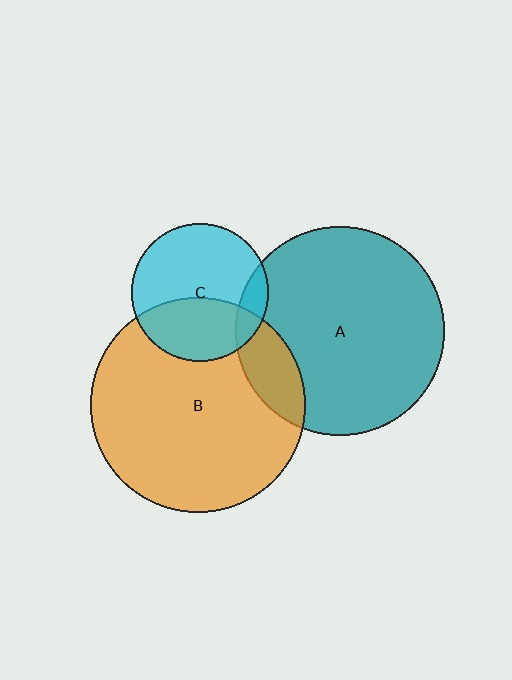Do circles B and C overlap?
Yes.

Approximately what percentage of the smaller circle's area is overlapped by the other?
Approximately 40%.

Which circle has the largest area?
Circle B (orange).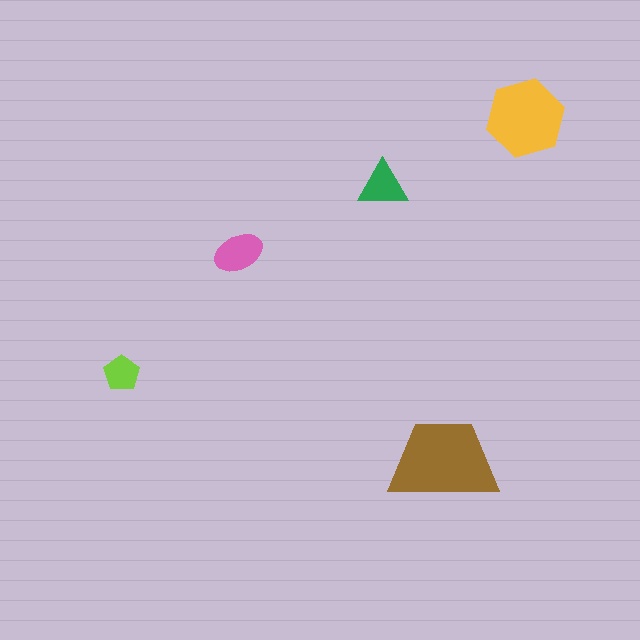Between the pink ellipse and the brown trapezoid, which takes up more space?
The brown trapezoid.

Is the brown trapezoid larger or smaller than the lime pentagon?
Larger.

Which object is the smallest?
The lime pentagon.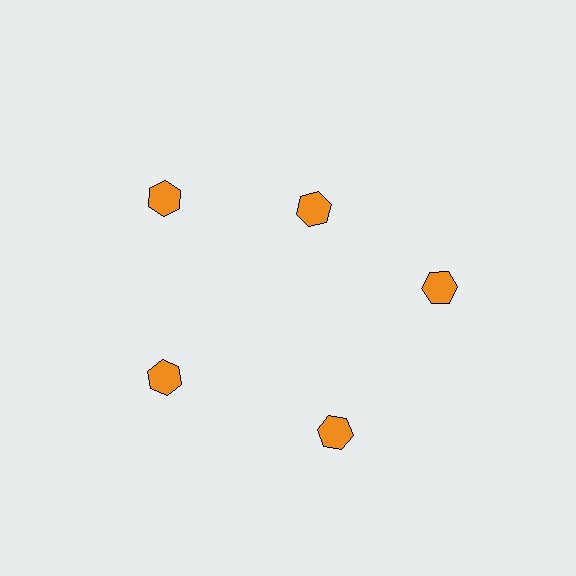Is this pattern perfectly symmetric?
No. The 5 orange hexagons are arranged in a ring, but one element near the 1 o'clock position is pulled inward toward the center, breaking the 5-fold rotational symmetry.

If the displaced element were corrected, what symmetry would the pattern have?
It would have 5-fold rotational symmetry — the pattern would map onto itself every 72 degrees.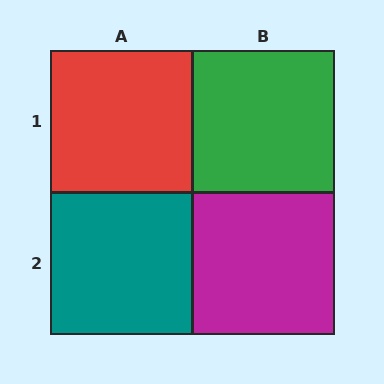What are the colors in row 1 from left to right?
Red, green.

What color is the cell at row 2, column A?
Teal.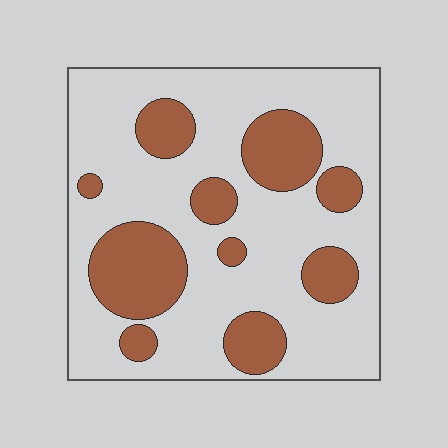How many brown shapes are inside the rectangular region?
10.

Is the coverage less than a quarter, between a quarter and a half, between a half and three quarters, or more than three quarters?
Between a quarter and a half.